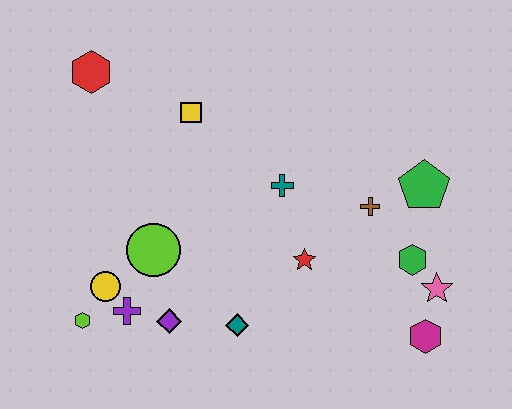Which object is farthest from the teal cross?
The lime hexagon is farthest from the teal cross.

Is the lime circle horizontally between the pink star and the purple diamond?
No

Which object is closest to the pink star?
The green hexagon is closest to the pink star.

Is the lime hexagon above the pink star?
No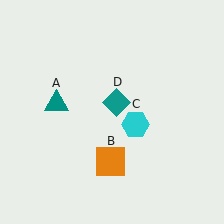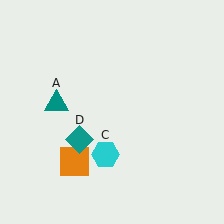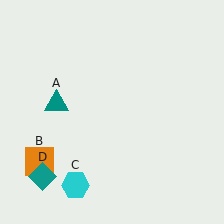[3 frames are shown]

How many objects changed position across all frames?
3 objects changed position: orange square (object B), cyan hexagon (object C), teal diamond (object D).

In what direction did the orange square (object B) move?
The orange square (object B) moved left.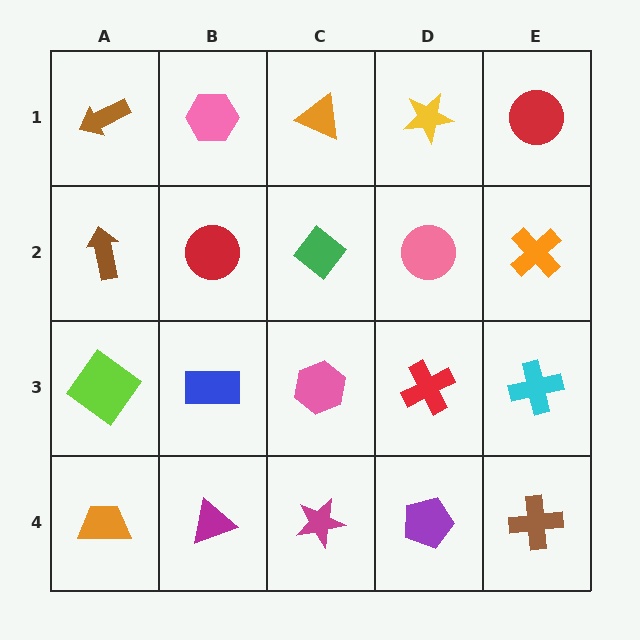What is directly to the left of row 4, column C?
A magenta triangle.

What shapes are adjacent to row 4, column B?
A blue rectangle (row 3, column B), an orange trapezoid (row 4, column A), a magenta star (row 4, column C).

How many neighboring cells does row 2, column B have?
4.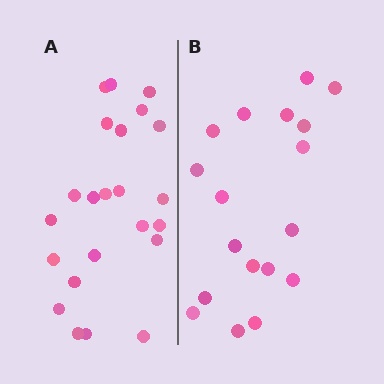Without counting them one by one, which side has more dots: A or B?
Region A (the left region) has more dots.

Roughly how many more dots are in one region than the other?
Region A has about 5 more dots than region B.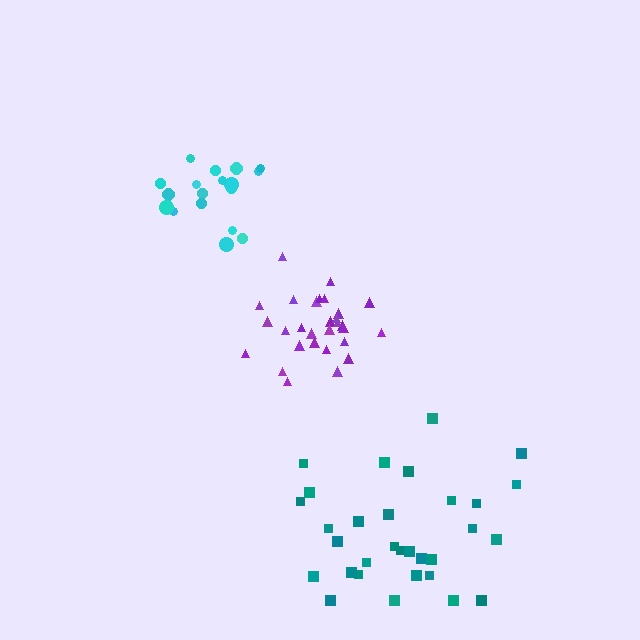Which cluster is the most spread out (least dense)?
Teal.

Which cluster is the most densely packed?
Purple.